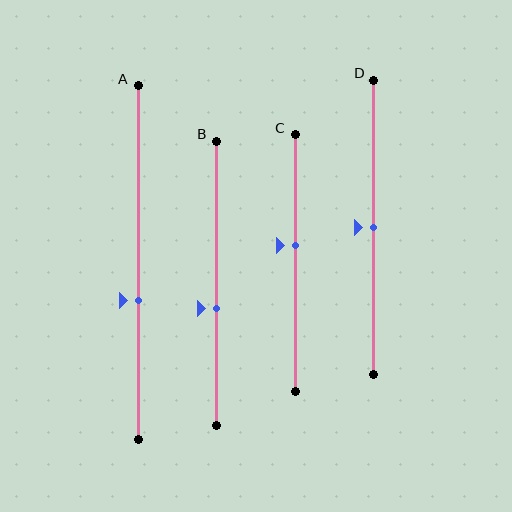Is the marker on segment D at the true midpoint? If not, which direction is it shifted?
Yes, the marker on segment D is at the true midpoint.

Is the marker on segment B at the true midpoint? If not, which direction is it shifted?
No, the marker on segment B is shifted downward by about 9% of the segment length.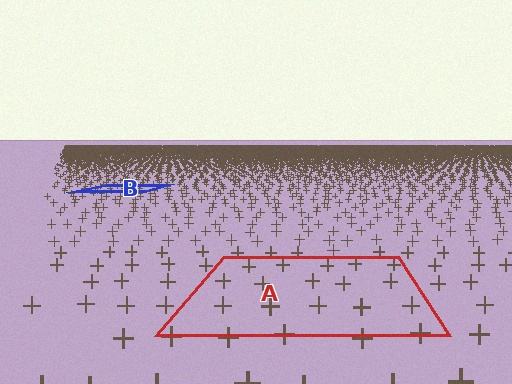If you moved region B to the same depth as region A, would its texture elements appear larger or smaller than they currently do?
They would appear larger. At a closer depth, the same texture elements are projected at a bigger on-screen size.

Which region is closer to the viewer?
Region A is closer. The texture elements there are larger and more spread out.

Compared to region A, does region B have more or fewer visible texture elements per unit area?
Region B has more texture elements per unit area — they are packed more densely because it is farther away.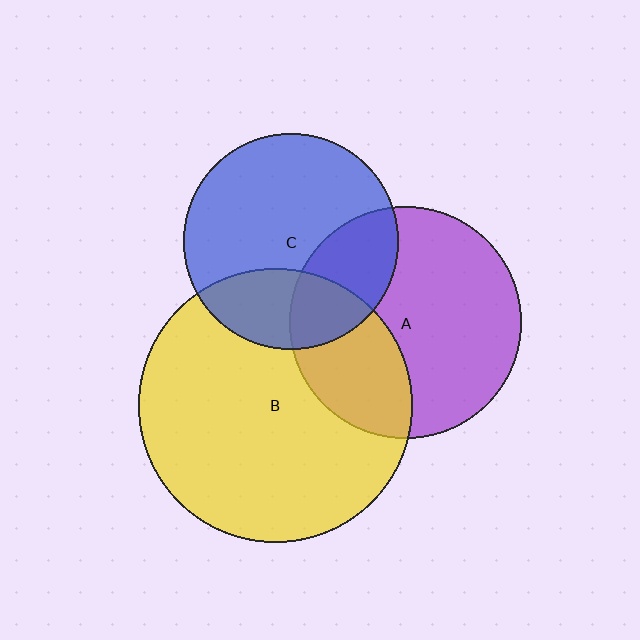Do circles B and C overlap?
Yes.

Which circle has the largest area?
Circle B (yellow).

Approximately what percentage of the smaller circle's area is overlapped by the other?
Approximately 25%.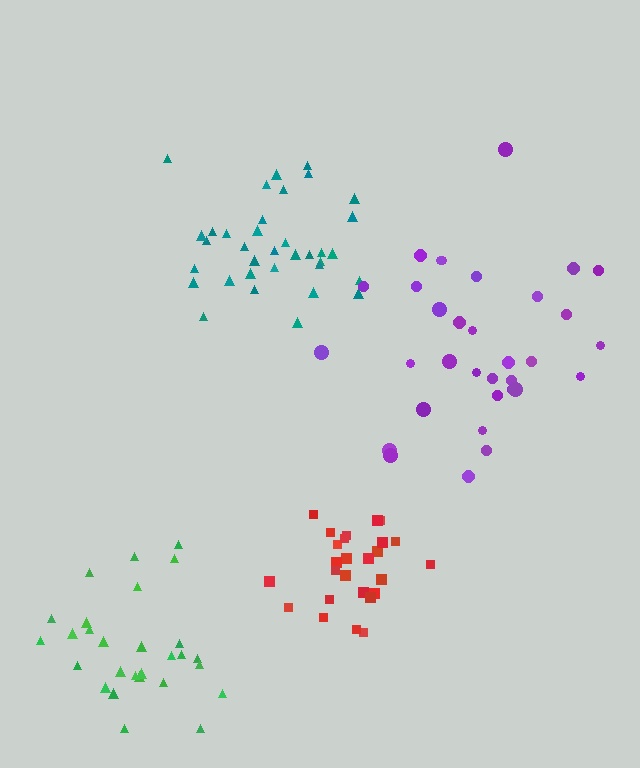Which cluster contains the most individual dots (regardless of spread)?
Teal (35).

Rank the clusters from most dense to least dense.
red, teal, green, purple.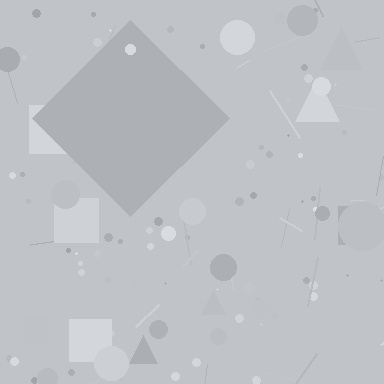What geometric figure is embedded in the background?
A diamond is embedded in the background.